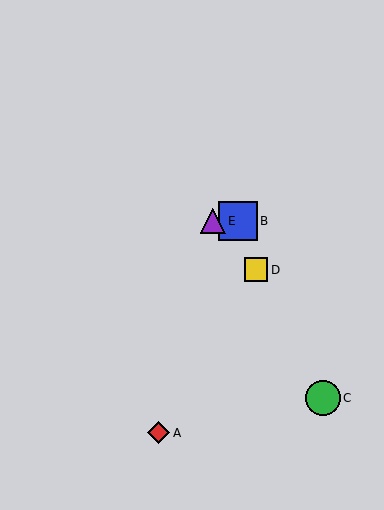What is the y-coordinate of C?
Object C is at y≈398.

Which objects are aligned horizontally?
Objects B, E are aligned horizontally.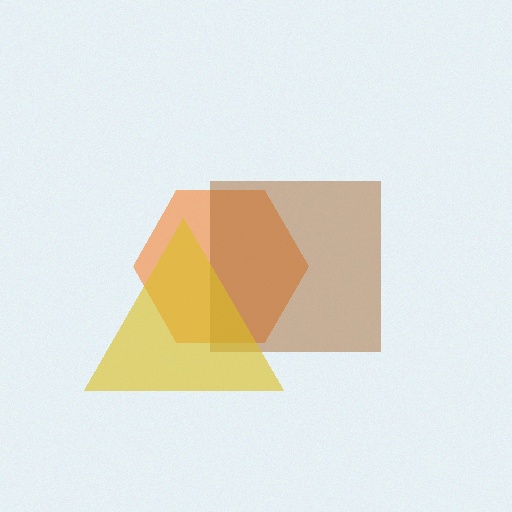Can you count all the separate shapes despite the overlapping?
Yes, there are 3 separate shapes.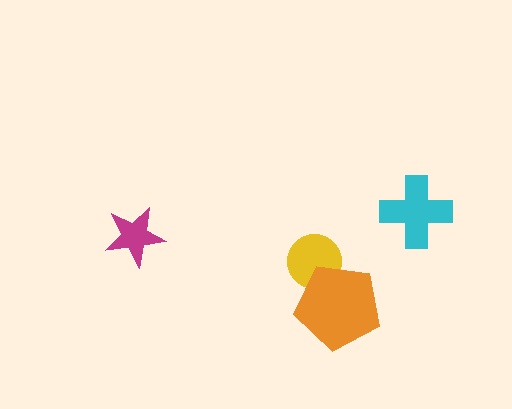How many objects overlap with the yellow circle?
1 object overlaps with the yellow circle.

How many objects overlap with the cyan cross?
0 objects overlap with the cyan cross.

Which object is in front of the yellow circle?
The orange pentagon is in front of the yellow circle.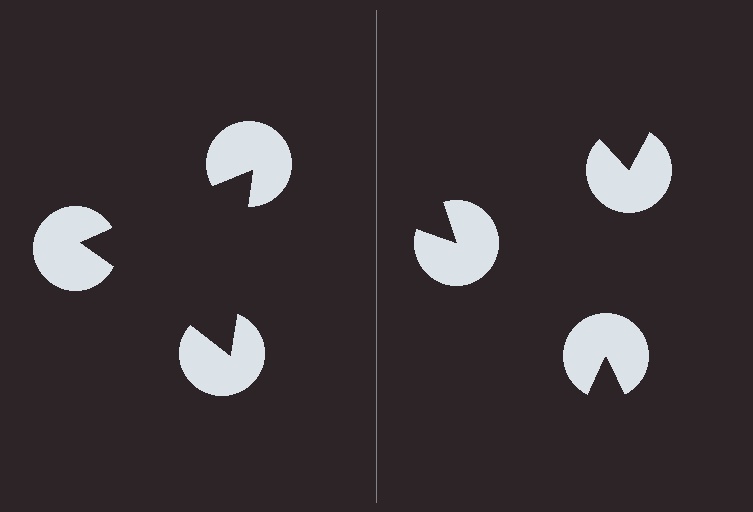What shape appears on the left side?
An illusory triangle.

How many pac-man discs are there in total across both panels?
6 — 3 on each side.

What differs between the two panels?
The pac-man discs are positioned identically on both sides; only the wedge orientations differ. On the left they align to a triangle; on the right they are misaligned.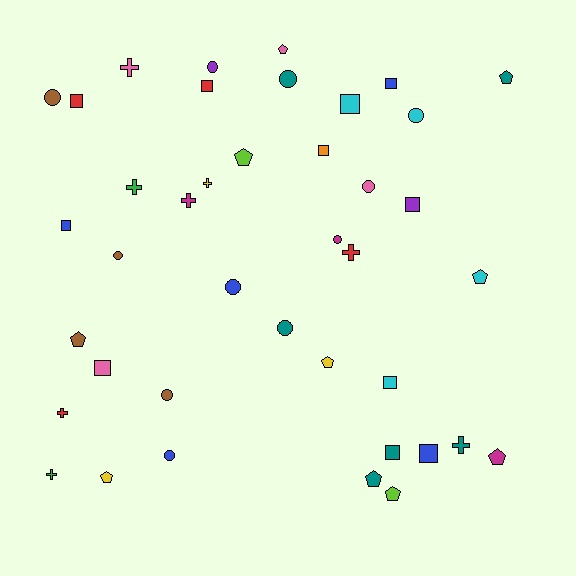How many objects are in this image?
There are 40 objects.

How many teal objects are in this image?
There are 6 teal objects.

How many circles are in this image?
There are 11 circles.